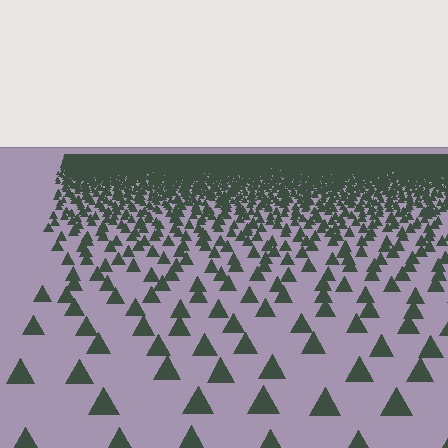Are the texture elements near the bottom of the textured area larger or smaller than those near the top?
Larger. Near the bottom, elements are closer to the viewer and appear at a bigger on-screen size.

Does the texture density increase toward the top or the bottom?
Density increases toward the top.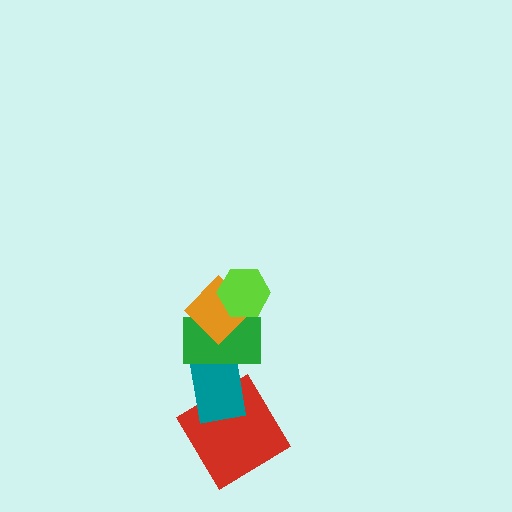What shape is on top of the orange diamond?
The lime hexagon is on top of the orange diamond.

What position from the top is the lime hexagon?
The lime hexagon is 1st from the top.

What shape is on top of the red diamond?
The teal rectangle is on top of the red diamond.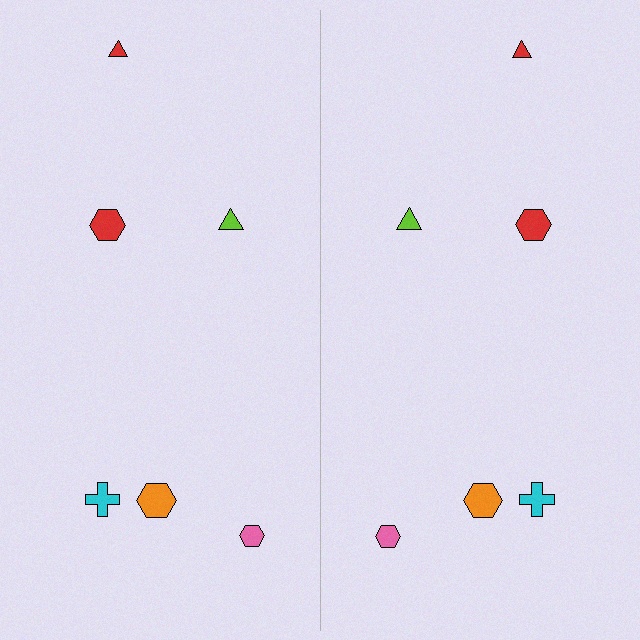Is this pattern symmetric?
Yes, this pattern has bilateral (reflection) symmetry.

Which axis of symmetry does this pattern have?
The pattern has a vertical axis of symmetry running through the center of the image.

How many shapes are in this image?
There are 12 shapes in this image.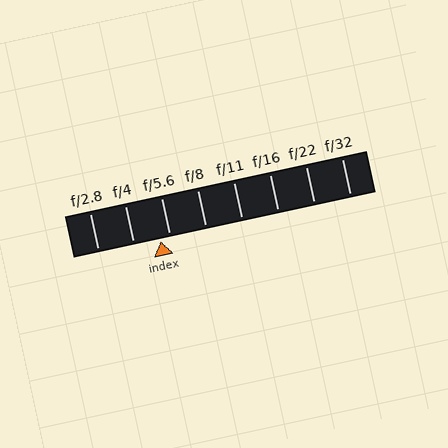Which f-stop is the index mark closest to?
The index mark is closest to f/5.6.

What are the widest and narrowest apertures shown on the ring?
The widest aperture shown is f/2.8 and the narrowest is f/32.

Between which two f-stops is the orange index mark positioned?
The index mark is between f/4 and f/5.6.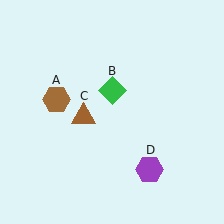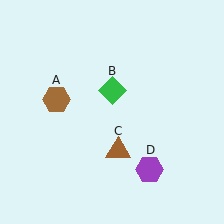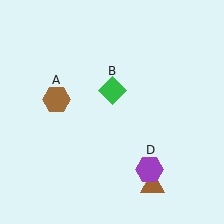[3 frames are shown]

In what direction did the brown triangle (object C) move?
The brown triangle (object C) moved down and to the right.